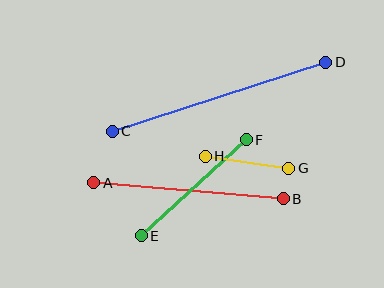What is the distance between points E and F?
The distance is approximately 142 pixels.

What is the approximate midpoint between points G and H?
The midpoint is at approximately (247, 162) pixels.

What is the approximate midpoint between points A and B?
The midpoint is at approximately (189, 191) pixels.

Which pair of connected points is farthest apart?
Points C and D are farthest apart.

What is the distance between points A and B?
The distance is approximately 190 pixels.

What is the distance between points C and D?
The distance is approximately 224 pixels.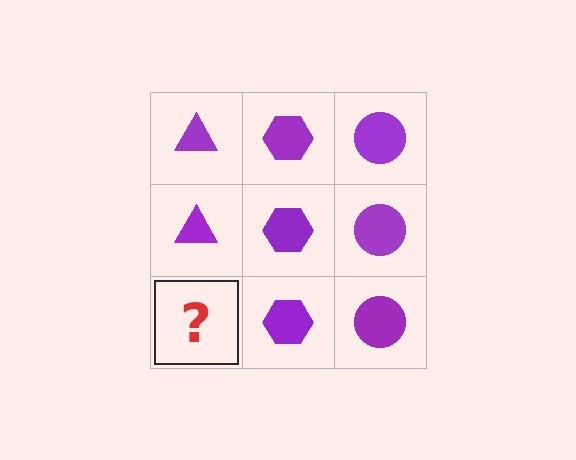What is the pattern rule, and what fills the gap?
The rule is that each column has a consistent shape. The gap should be filled with a purple triangle.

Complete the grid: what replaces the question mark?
The question mark should be replaced with a purple triangle.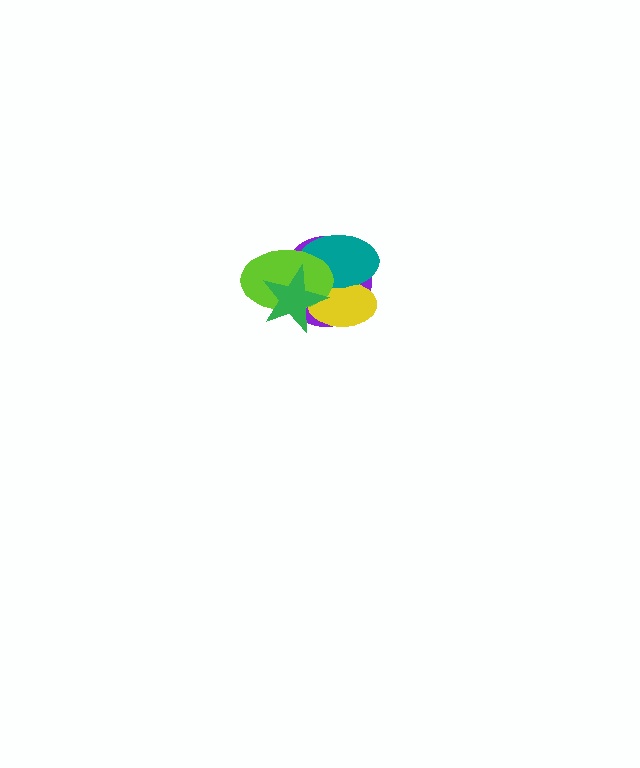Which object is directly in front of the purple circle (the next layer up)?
The yellow ellipse is directly in front of the purple circle.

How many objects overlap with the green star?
4 objects overlap with the green star.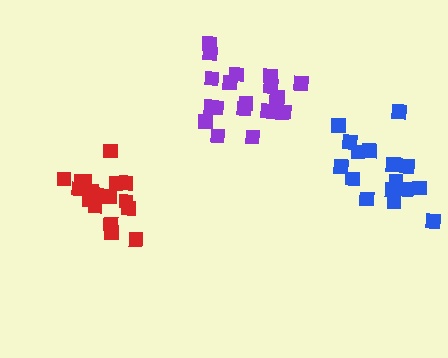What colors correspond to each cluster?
The clusters are colored: purple, red, blue.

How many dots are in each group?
Group 1: 21 dots, Group 2: 17 dots, Group 3: 16 dots (54 total).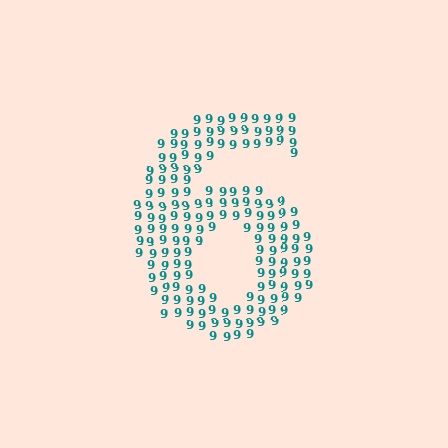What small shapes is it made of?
It is made of small digit 9's.